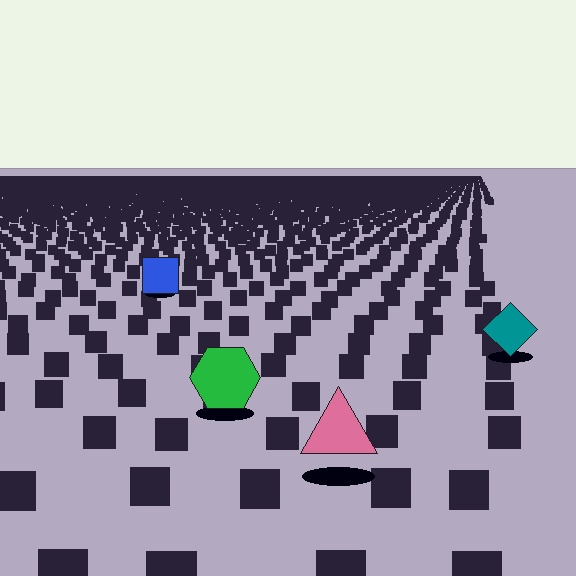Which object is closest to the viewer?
The pink triangle is closest. The texture marks near it are larger and more spread out.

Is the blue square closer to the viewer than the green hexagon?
No. The green hexagon is closer — you can tell from the texture gradient: the ground texture is coarser near it.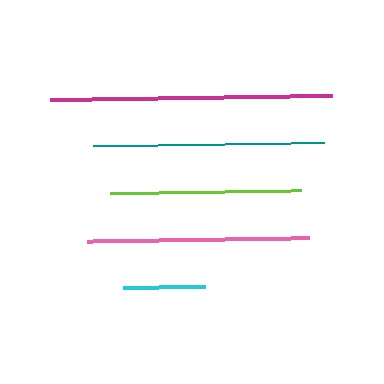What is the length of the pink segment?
The pink segment is approximately 222 pixels long.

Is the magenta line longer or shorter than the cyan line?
The magenta line is longer than the cyan line.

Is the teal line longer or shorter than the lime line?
The teal line is longer than the lime line.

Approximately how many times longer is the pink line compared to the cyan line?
The pink line is approximately 2.7 times the length of the cyan line.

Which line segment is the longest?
The magenta line is the longest at approximately 282 pixels.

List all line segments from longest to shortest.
From longest to shortest: magenta, teal, pink, lime, cyan.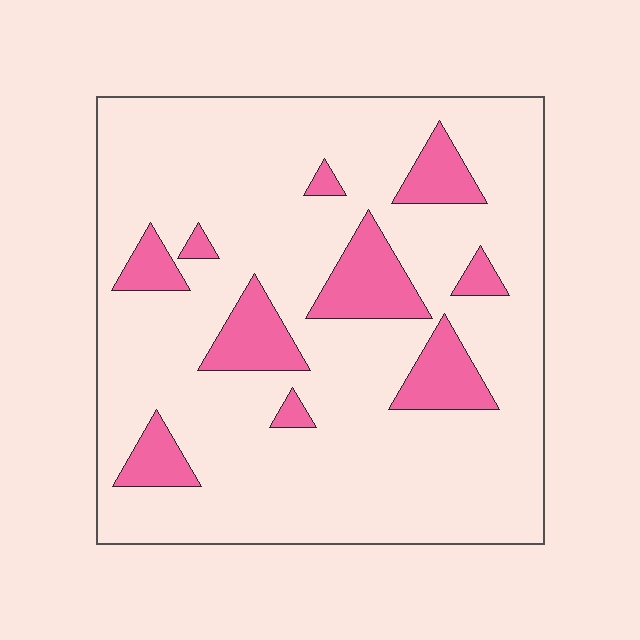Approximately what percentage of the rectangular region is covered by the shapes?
Approximately 15%.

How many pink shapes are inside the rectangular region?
10.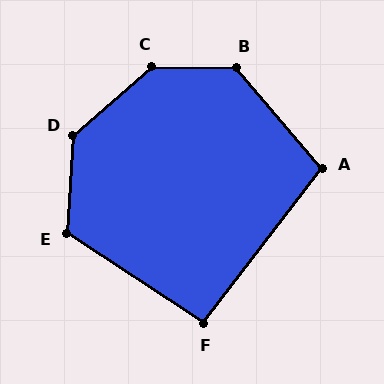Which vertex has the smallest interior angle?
F, at approximately 94 degrees.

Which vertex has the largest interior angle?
C, at approximately 138 degrees.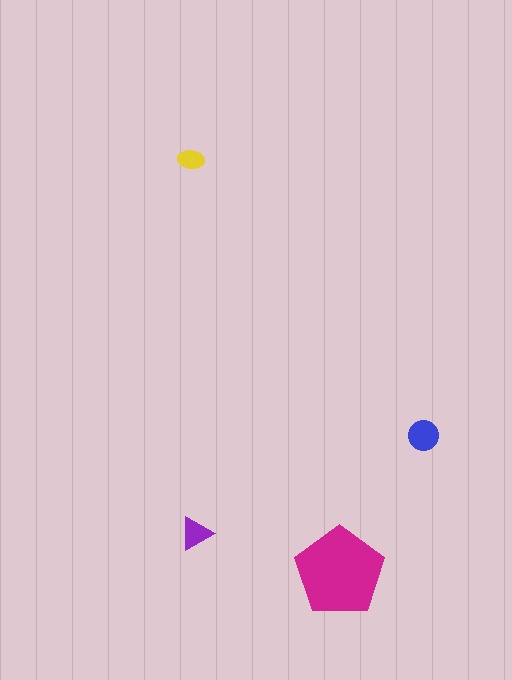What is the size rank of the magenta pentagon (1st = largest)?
1st.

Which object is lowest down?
The magenta pentagon is bottommost.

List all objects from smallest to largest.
The yellow ellipse, the purple triangle, the blue circle, the magenta pentagon.